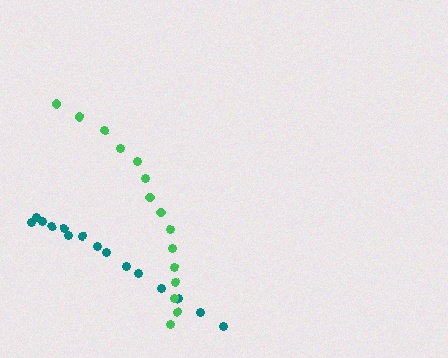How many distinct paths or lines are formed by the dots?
There are 2 distinct paths.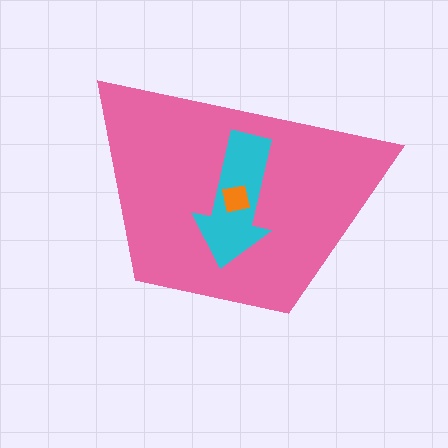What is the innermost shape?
The orange square.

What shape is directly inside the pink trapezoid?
The cyan arrow.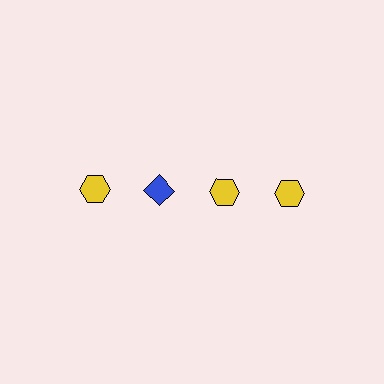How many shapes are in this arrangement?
There are 4 shapes arranged in a grid pattern.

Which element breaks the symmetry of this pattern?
The blue diamond in the top row, second from left column breaks the symmetry. All other shapes are yellow hexagons.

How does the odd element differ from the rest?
It differs in both color (blue instead of yellow) and shape (diamond instead of hexagon).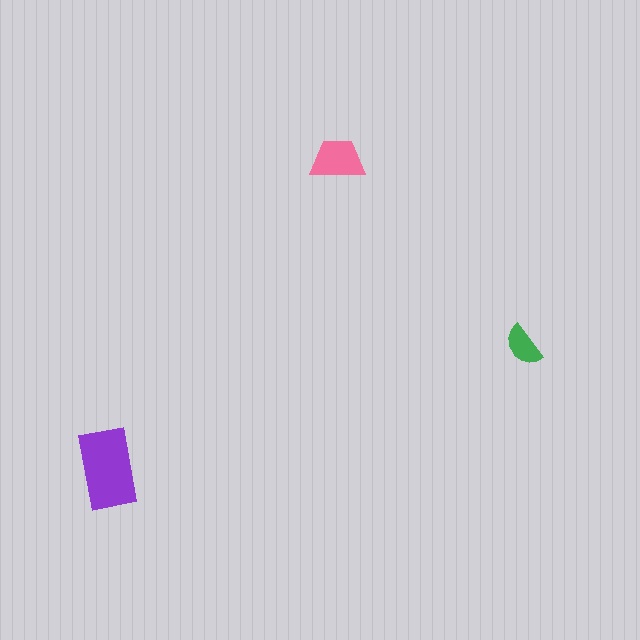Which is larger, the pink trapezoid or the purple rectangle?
The purple rectangle.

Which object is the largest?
The purple rectangle.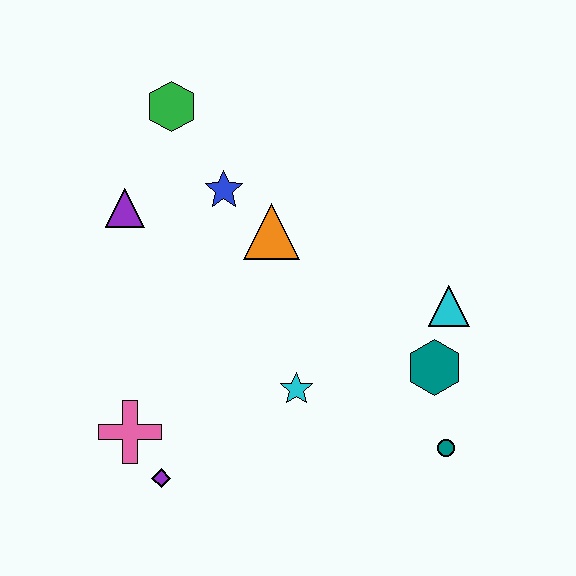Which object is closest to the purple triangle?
The blue star is closest to the purple triangle.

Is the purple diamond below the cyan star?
Yes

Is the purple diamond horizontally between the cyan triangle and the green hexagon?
No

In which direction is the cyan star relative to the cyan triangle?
The cyan star is to the left of the cyan triangle.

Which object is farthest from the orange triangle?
The teal circle is farthest from the orange triangle.